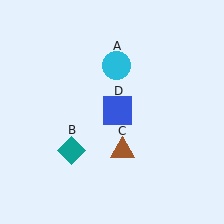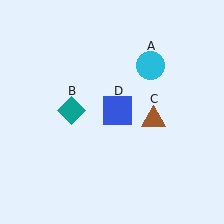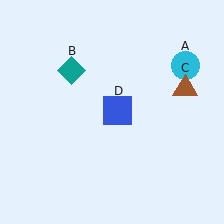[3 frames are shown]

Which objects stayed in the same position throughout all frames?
Blue square (object D) remained stationary.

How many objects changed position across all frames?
3 objects changed position: cyan circle (object A), teal diamond (object B), brown triangle (object C).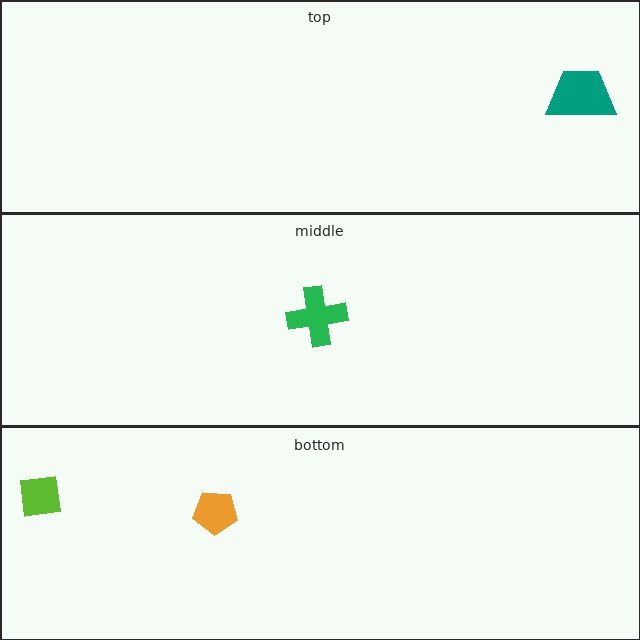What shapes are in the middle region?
The green cross.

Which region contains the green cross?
The middle region.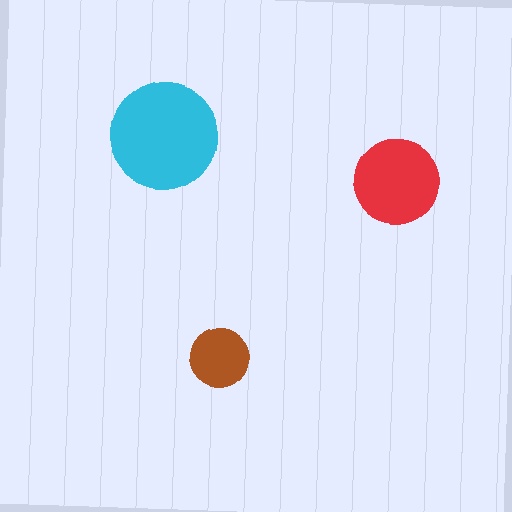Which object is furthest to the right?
The red circle is rightmost.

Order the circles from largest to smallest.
the cyan one, the red one, the brown one.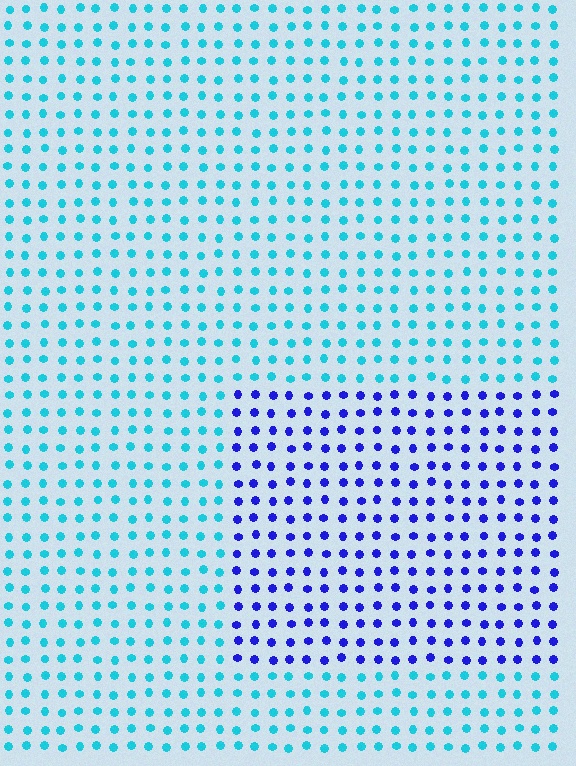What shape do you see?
I see a rectangle.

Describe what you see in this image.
The image is filled with small cyan elements in a uniform arrangement. A rectangle-shaped region is visible where the elements are tinted to a slightly different hue, forming a subtle color boundary.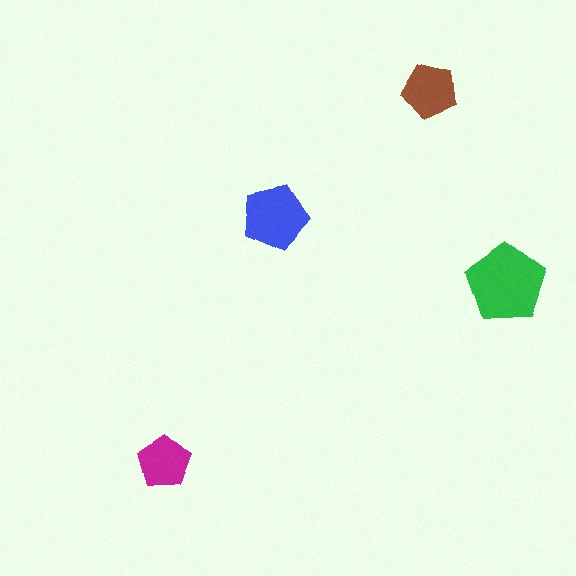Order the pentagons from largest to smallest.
the green one, the blue one, the brown one, the magenta one.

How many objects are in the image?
There are 4 objects in the image.